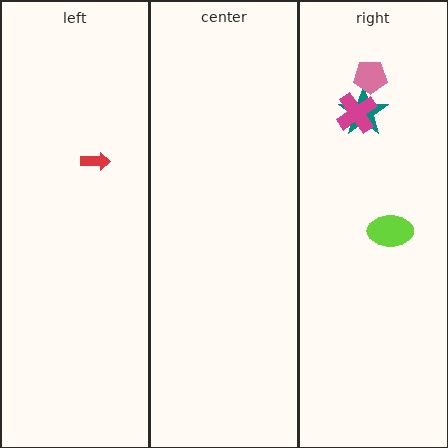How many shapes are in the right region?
4.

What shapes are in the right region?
The lime ellipse, the teal star, the pink pentagon, the magenta cross.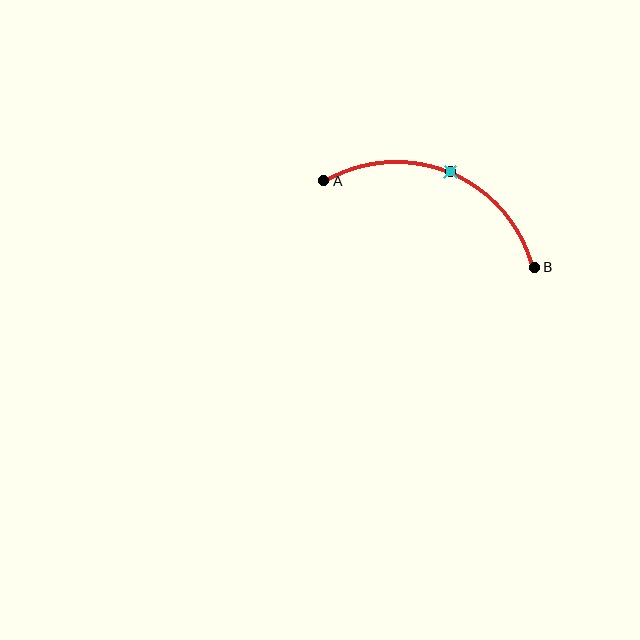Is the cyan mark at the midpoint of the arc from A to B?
Yes. The cyan mark lies on the arc at equal arc-length from both A and B — it is the arc midpoint.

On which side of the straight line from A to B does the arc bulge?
The arc bulges above the straight line connecting A and B.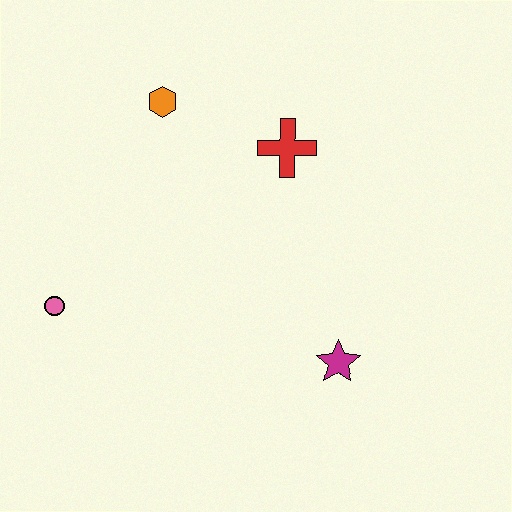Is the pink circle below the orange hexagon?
Yes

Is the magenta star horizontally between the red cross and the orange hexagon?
No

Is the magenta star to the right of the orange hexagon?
Yes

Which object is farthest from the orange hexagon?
The magenta star is farthest from the orange hexagon.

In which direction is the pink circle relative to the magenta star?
The pink circle is to the left of the magenta star.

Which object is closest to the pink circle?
The orange hexagon is closest to the pink circle.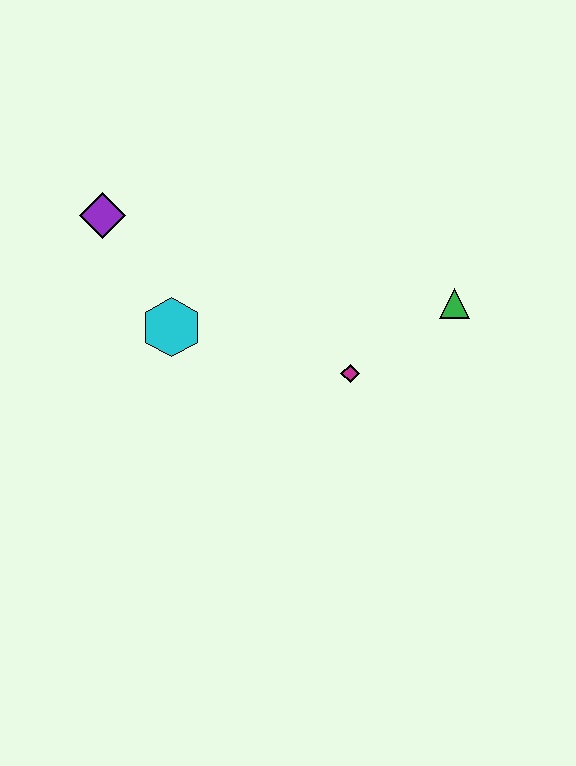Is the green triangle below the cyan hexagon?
No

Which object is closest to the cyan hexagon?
The purple diamond is closest to the cyan hexagon.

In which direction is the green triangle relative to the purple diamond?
The green triangle is to the right of the purple diamond.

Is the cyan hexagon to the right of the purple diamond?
Yes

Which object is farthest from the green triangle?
The purple diamond is farthest from the green triangle.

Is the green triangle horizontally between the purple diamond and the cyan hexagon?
No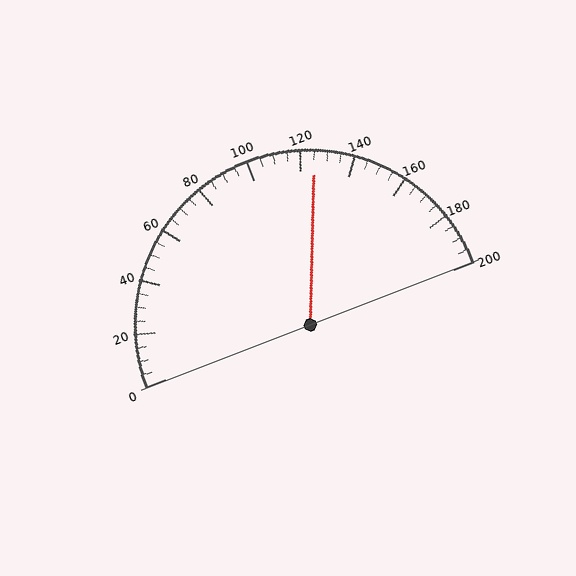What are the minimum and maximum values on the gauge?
The gauge ranges from 0 to 200.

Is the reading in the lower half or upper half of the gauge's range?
The reading is in the upper half of the range (0 to 200).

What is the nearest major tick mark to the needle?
The nearest major tick mark is 120.